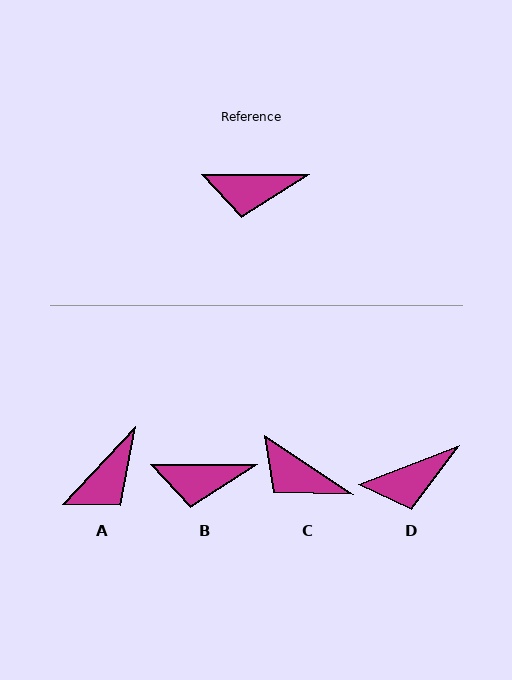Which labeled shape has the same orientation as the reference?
B.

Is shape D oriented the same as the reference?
No, it is off by about 21 degrees.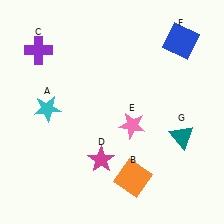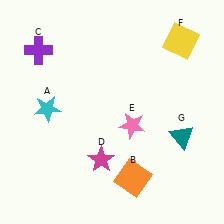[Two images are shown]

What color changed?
The square (F) changed from blue in Image 1 to yellow in Image 2.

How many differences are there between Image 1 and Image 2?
There is 1 difference between the two images.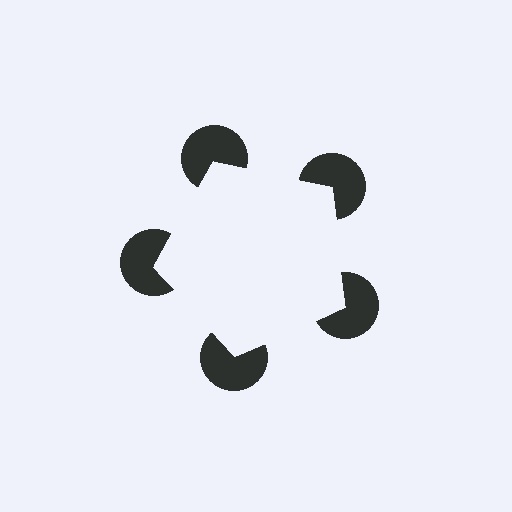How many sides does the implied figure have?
5 sides.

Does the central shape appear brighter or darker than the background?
It typically appears slightly brighter than the background, even though no actual brightness change is drawn.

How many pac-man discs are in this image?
There are 5 — one at each vertex of the illusory pentagon.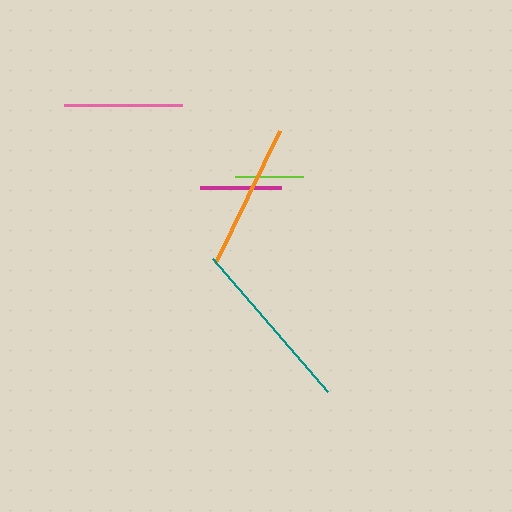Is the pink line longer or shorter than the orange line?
The orange line is longer than the pink line.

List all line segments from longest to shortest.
From longest to shortest: teal, orange, pink, magenta, lime.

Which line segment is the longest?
The teal line is the longest at approximately 176 pixels.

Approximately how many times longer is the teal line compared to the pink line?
The teal line is approximately 1.5 times the length of the pink line.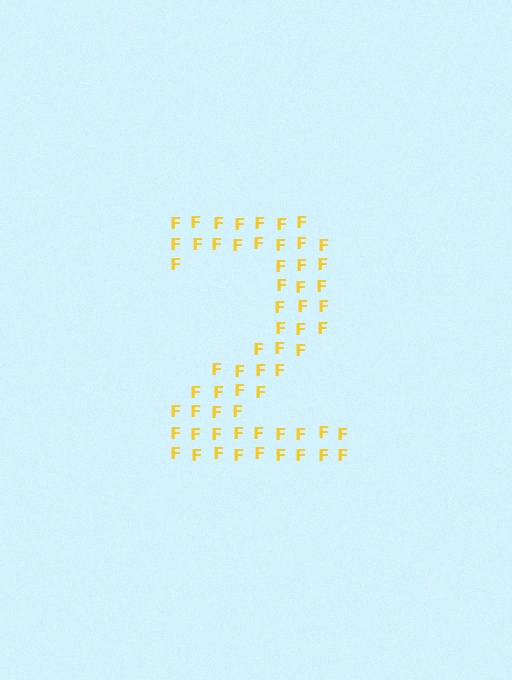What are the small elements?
The small elements are letter F's.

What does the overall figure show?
The overall figure shows the digit 2.